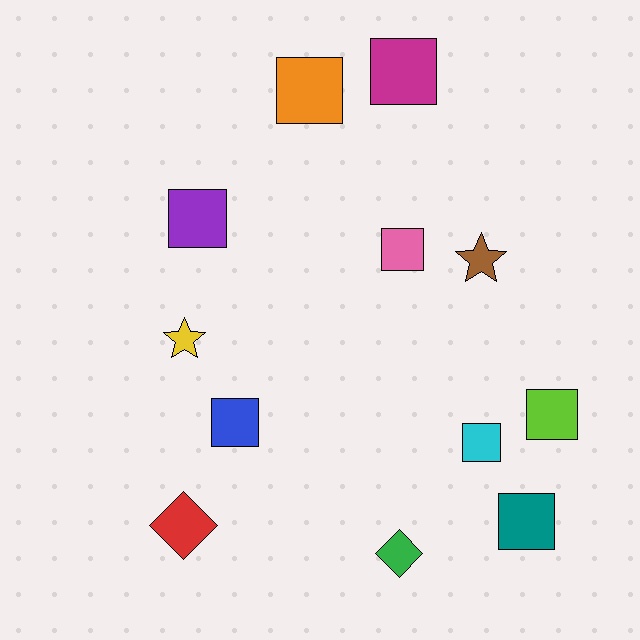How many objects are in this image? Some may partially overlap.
There are 12 objects.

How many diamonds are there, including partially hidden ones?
There are 2 diamonds.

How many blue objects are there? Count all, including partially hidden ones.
There is 1 blue object.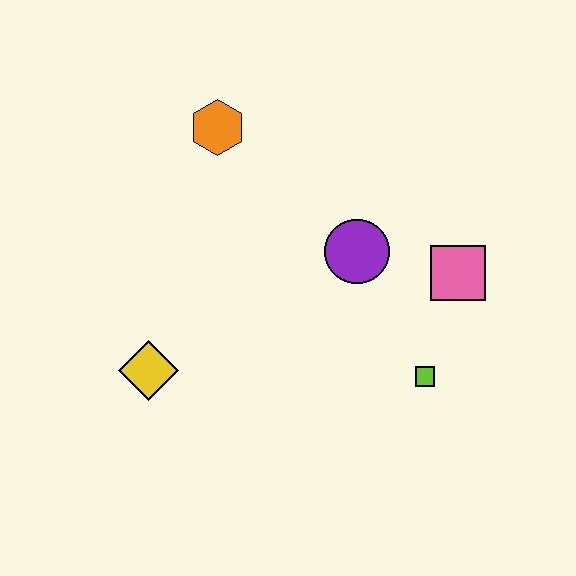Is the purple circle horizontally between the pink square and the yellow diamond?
Yes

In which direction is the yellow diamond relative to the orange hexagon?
The yellow diamond is below the orange hexagon.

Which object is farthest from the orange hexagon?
The lime square is farthest from the orange hexagon.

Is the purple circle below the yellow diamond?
No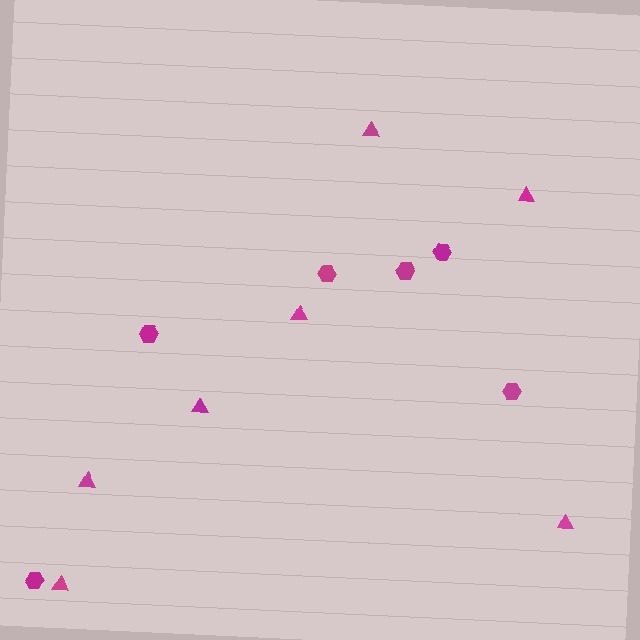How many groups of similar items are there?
There are 2 groups: one group of triangles (7) and one group of hexagons (6).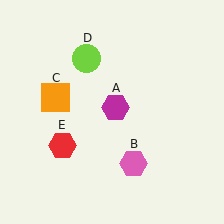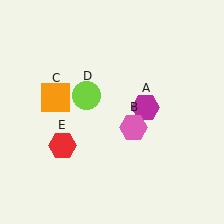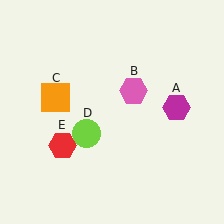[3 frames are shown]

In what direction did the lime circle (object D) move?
The lime circle (object D) moved down.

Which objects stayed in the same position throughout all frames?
Orange square (object C) and red hexagon (object E) remained stationary.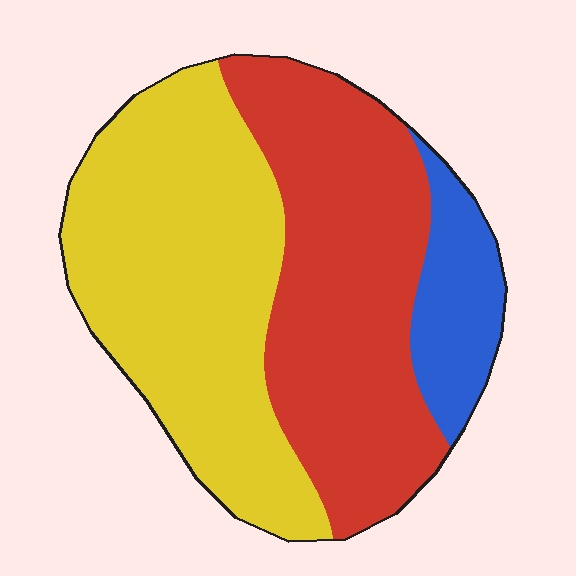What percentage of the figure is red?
Red takes up between a quarter and a half of the figure.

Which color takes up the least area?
Blue, at roughly 10%.